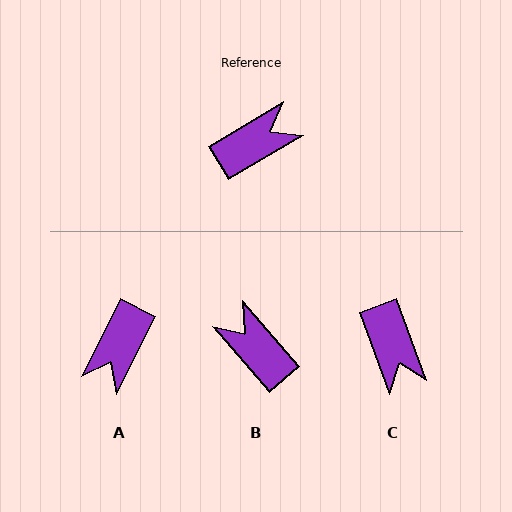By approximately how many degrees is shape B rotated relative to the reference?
Approximately 100 degrees counter-clockwise.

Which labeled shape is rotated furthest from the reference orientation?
A, about 148 degrees away.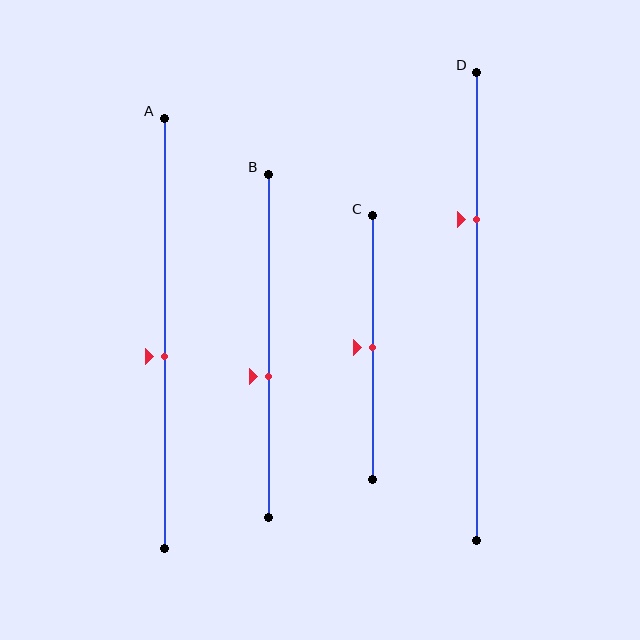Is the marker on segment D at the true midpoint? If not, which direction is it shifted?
No, the marker on segment D is shifted upward by about 19% of the segment length.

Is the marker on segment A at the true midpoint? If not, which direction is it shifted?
No, the marker on segment A is shifted downward by about 5% of the segment length.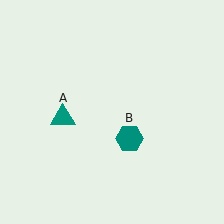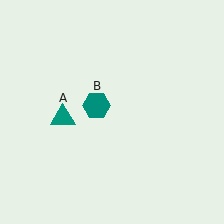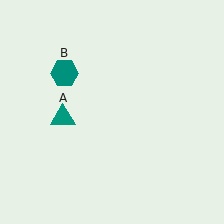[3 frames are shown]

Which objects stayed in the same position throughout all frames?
Teal triangle (object A) remained stationary.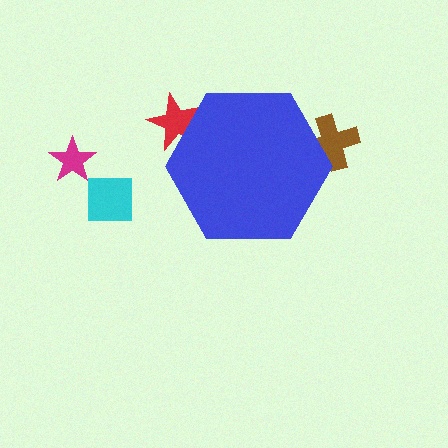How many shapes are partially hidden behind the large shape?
2 shapes are partially hidden.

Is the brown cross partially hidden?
Yes, the brown cross is partially hidden behind the blue hexagon.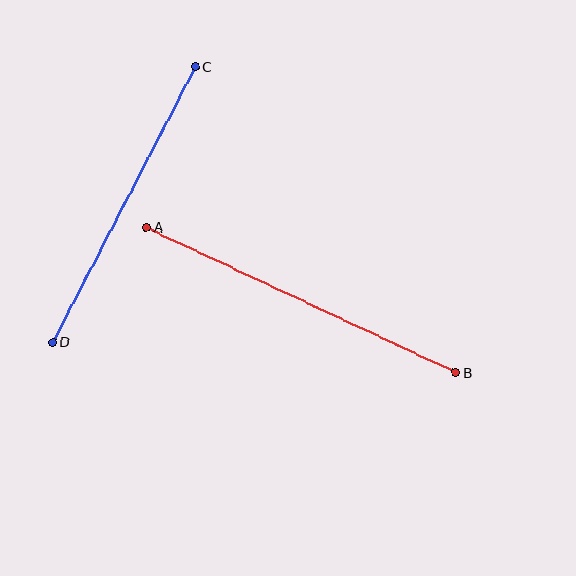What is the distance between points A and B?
The distance is approximately 342 pixels.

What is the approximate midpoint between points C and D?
The midpoint is at approximately (124, 204) pixels.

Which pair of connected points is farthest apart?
Points A and B are farthest apart.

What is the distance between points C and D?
The distance is approximately 310 pixels.